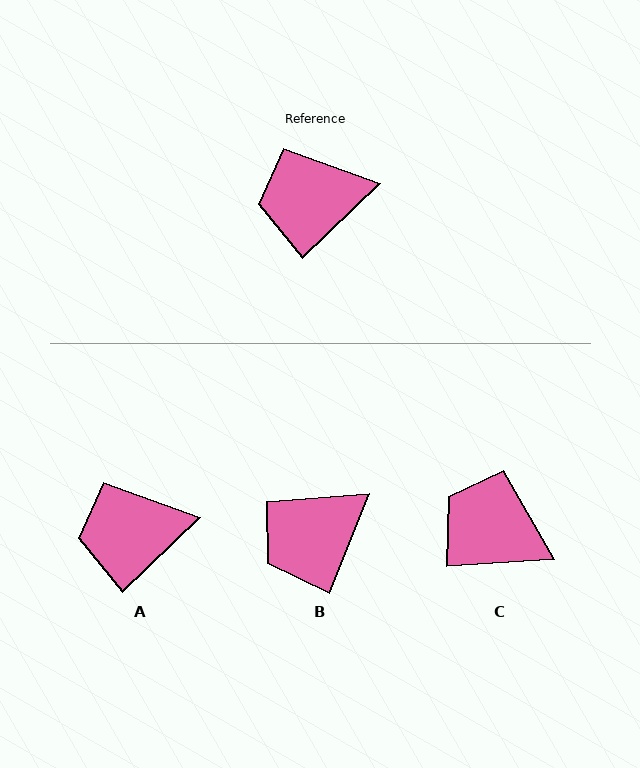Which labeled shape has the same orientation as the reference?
A.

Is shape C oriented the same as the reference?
No, it is off by about 40 degrees.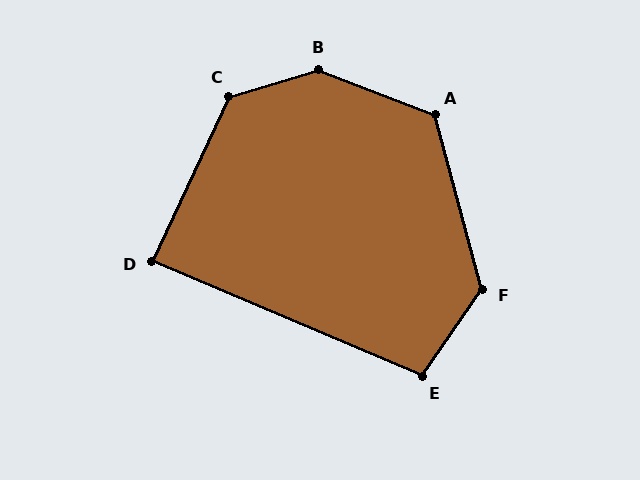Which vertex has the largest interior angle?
B, at approximately 142 degrees.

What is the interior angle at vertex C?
Approximately 132 degrees (obtuse).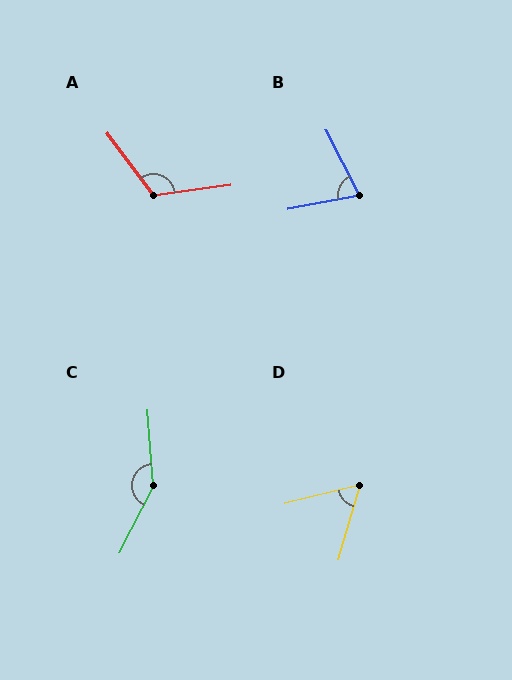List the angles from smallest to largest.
D (60°), B (73°), A (119°), C (149°).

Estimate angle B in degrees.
Approximately 73 degrees.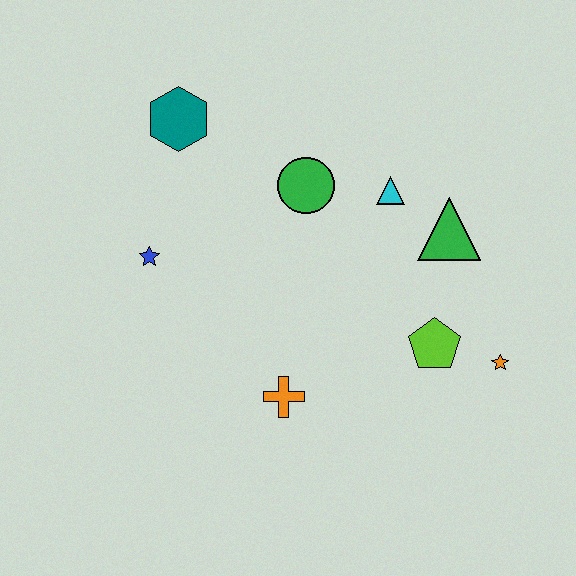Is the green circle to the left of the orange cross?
No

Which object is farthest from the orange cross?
The teal hexagon is farthest from the orange cross.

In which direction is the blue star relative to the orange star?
The blue star is to the left of the orange star.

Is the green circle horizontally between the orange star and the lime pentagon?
No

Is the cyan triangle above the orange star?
Yes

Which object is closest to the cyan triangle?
The green triangle is closest to the cyan triangle.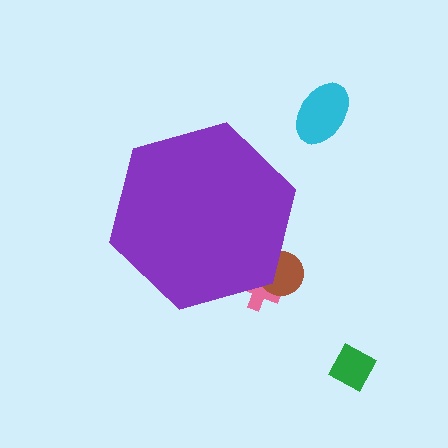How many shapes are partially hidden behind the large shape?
2 shapes are partially hidden.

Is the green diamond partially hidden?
No, the green diamond is fully visible.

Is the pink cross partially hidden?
Yes, the pink cross is partially hidden behind the purple hexagon.